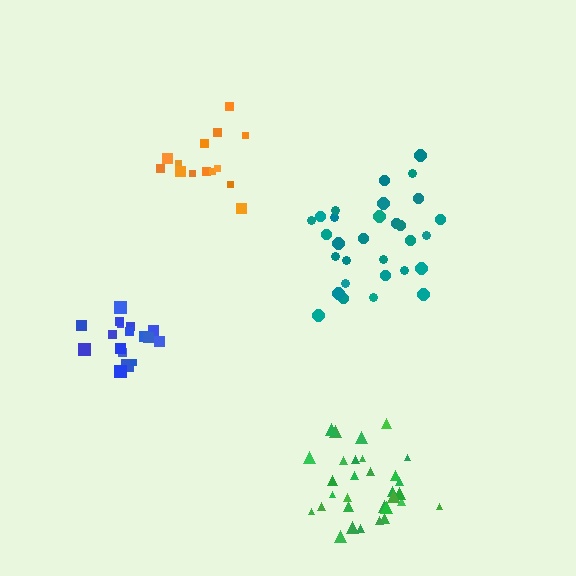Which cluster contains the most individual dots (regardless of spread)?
Green (31).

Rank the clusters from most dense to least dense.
blue, teal, orange, green.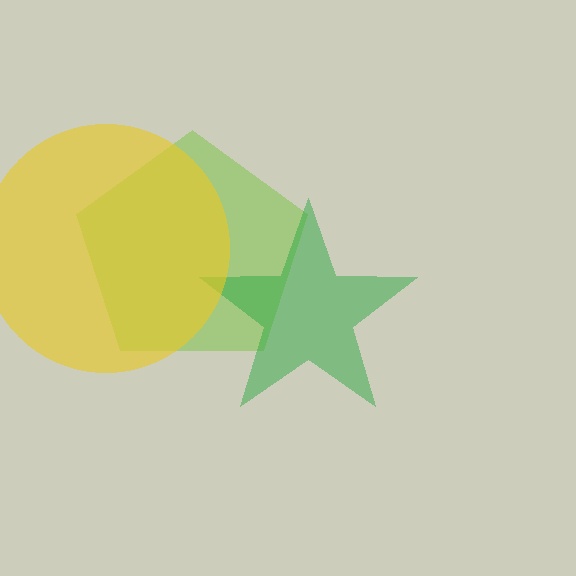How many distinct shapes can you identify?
There are 3 distinct shapes: a lime pentagon, a green star, a yellow circle.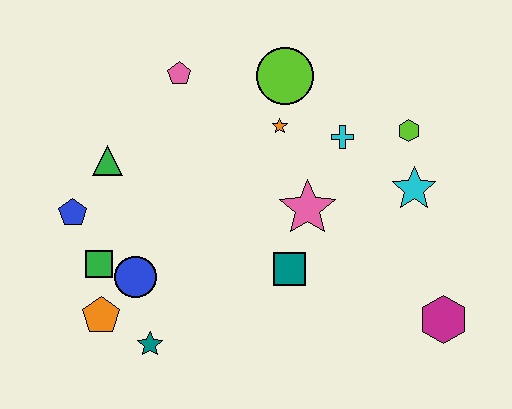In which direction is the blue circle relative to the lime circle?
The blue circle is below the lime circle.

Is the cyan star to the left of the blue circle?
No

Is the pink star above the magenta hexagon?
Yes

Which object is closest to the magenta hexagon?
The cyan star is closest to the magenta hexagon.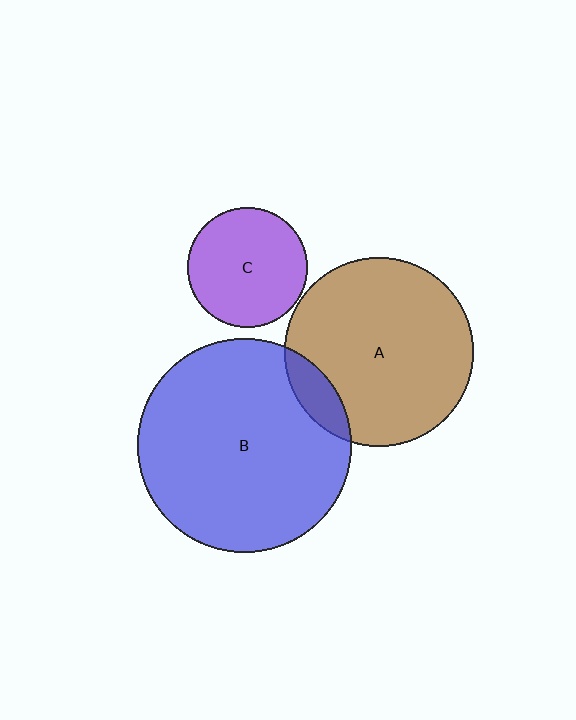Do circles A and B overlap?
Yes.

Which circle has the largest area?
Circle B (blue).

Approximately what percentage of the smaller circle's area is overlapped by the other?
Approximately 10%.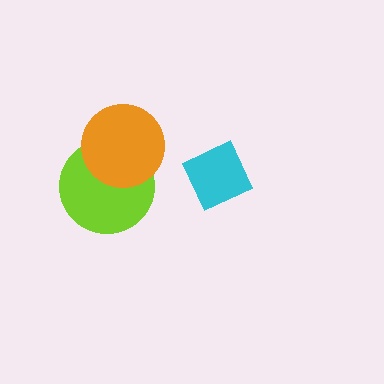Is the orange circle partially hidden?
No, no other shape covers it.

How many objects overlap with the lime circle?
1 object overlaps with the lime circle.